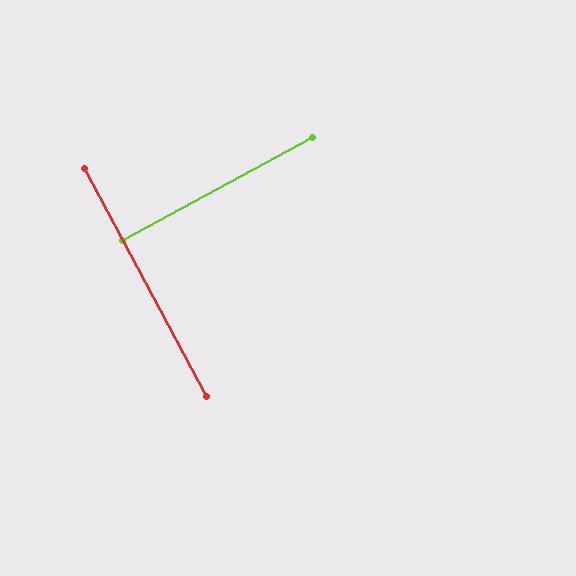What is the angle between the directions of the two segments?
Approximately 90 degrees.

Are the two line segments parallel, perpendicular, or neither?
Perpendicular — they meet at approximately 90°.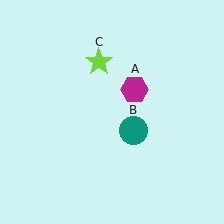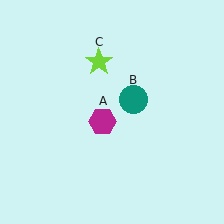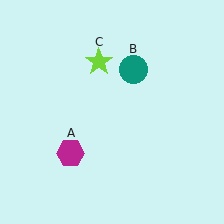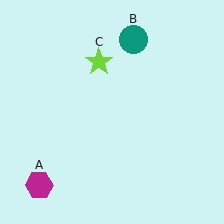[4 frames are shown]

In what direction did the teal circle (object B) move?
The teal circle (object B) moved up.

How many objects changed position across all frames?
2 objects changed position: magenta hexagon (object A), teal circle (object B).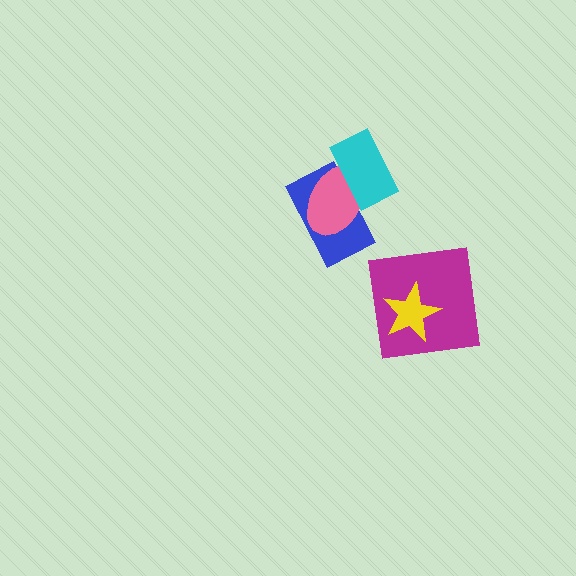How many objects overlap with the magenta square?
1 object overlaps with the magenta square.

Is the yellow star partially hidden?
No, no other shape covers it.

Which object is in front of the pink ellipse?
The cyan rectangle is in front of the pink ellipse.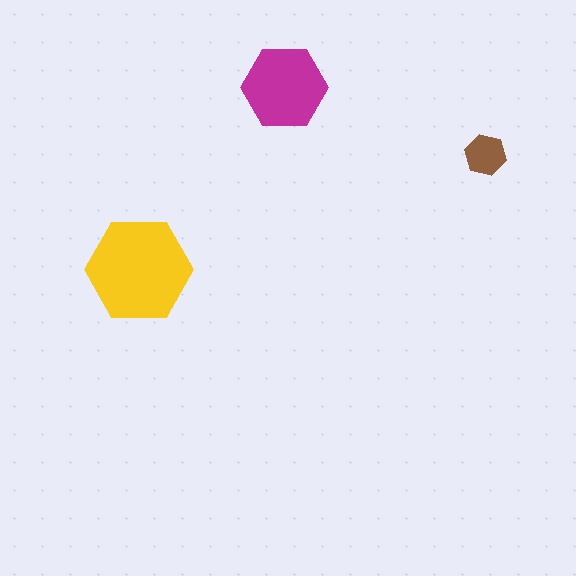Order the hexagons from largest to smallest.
the yellow one, the magenta one, the brown one.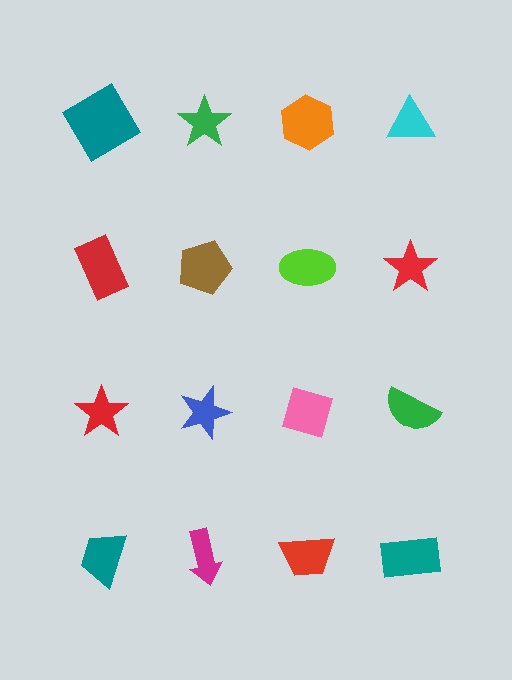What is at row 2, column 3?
A lime ellipse.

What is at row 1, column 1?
A teal square.